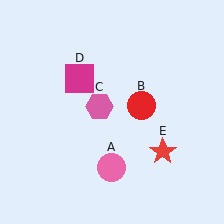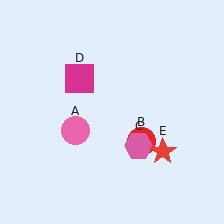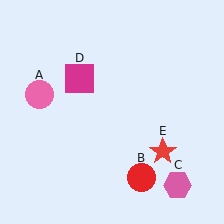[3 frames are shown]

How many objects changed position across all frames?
3 objects changed position: pink circle (object A), red circle (object B), pink hexagon (object C).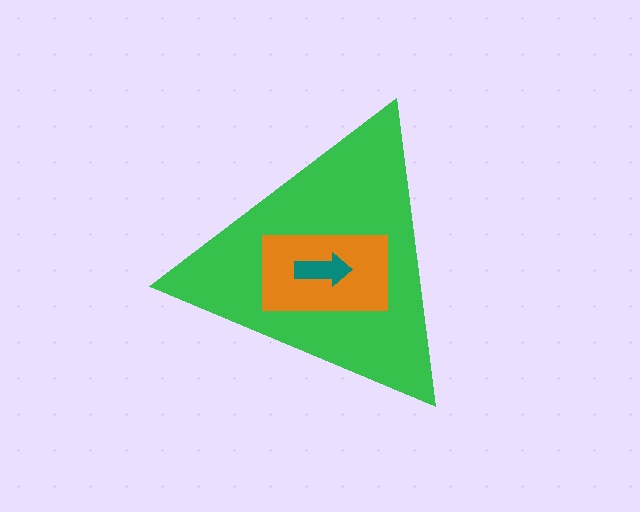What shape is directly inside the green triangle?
The orange rectangle.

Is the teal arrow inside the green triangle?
Yes.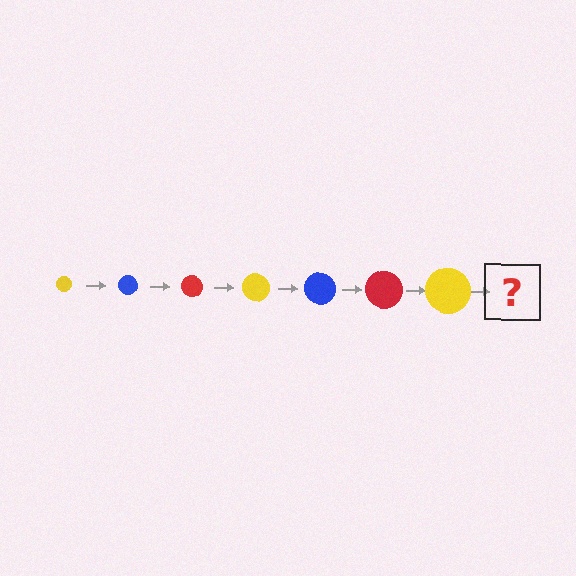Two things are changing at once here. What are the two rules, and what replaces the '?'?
The two rules are that the circle grows larger each step and the color cycles through yellow, blue, and red. The '?' should be a blue circle, larger than the previous one.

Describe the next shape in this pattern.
It should be a blue circle, larger than the previous one.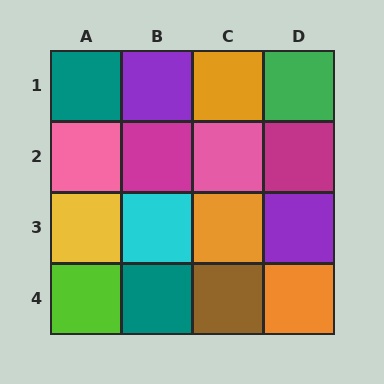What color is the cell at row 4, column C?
Brown.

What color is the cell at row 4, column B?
Teal.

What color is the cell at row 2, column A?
Pink.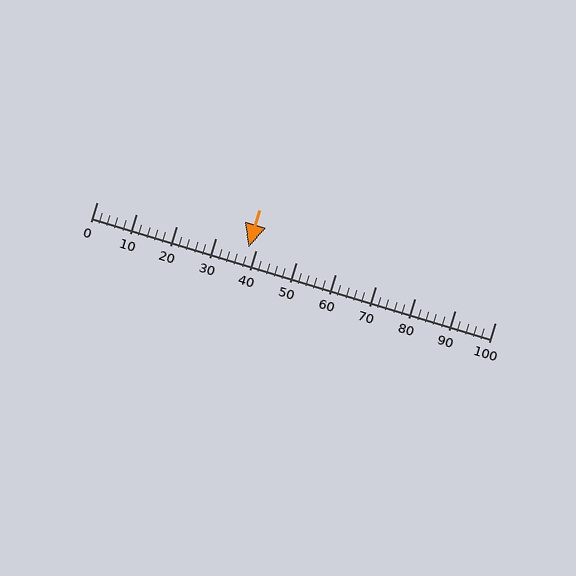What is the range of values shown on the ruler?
The ruler shows values from 0 to 100.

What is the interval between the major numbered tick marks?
The major tick marks are spaced 10 units apart.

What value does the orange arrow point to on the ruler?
The orange arrow points to approximately 38.